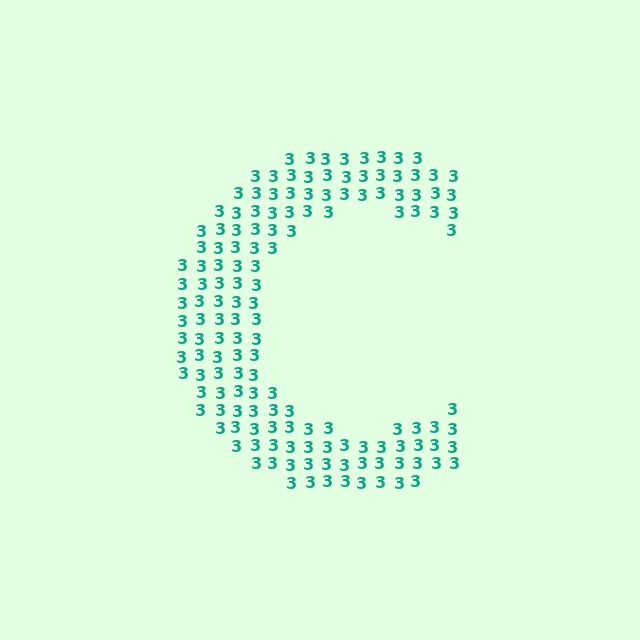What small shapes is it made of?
It is made of small digit 3's.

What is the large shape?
The large shape is the letter C.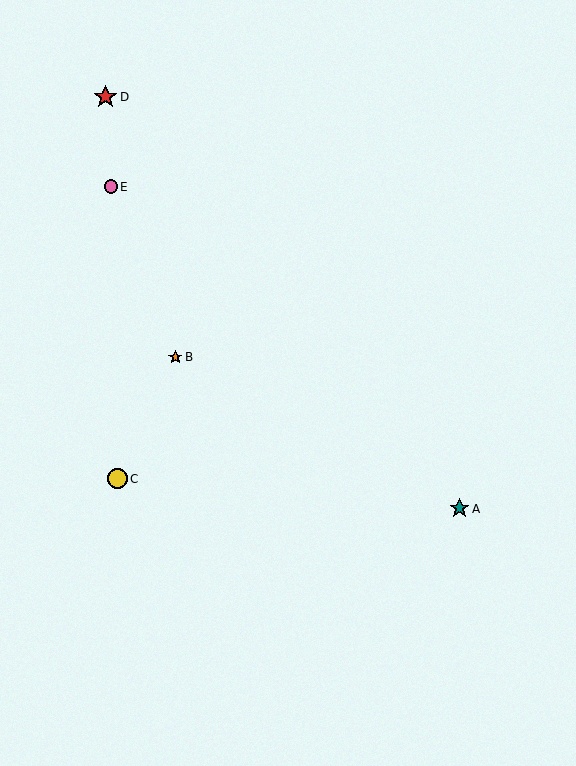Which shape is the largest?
The red star (labeled D) is the largest.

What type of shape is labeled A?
Shape A is a teal star.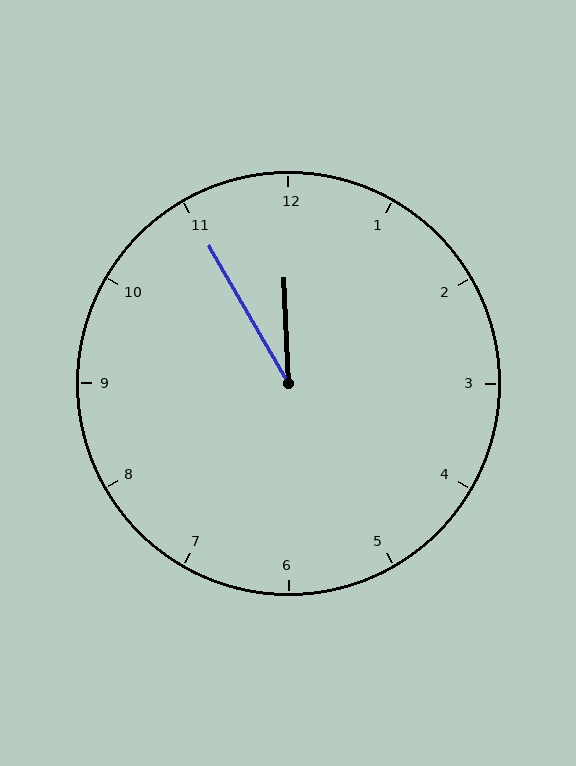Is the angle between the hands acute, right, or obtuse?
It is acute.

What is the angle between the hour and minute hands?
Approximately 28 degrees.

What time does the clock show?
11:55.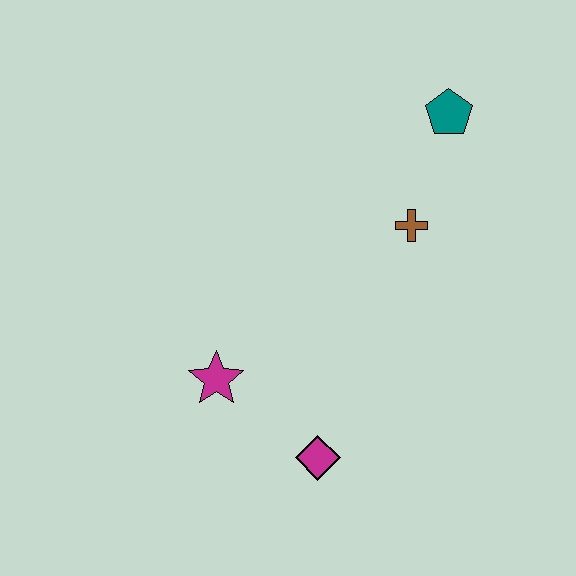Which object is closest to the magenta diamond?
The magenta star is closest to the magenta diamond.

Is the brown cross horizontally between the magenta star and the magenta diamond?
No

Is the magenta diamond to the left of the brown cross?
Yes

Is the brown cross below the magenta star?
No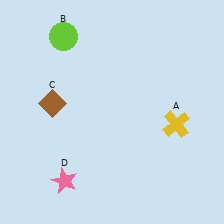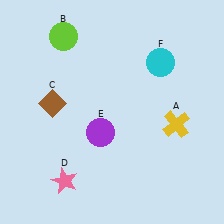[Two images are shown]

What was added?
A purple circle (E), a cyan circle (F) were added in Image 2.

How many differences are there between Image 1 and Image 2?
There are 2 differences between the two images.